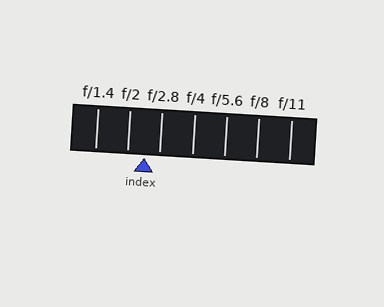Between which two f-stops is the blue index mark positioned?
The index mark is between f/2 and f/2.8.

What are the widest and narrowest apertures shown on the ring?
The widest aperture shown is f/1.4 and the narrowest is f/11.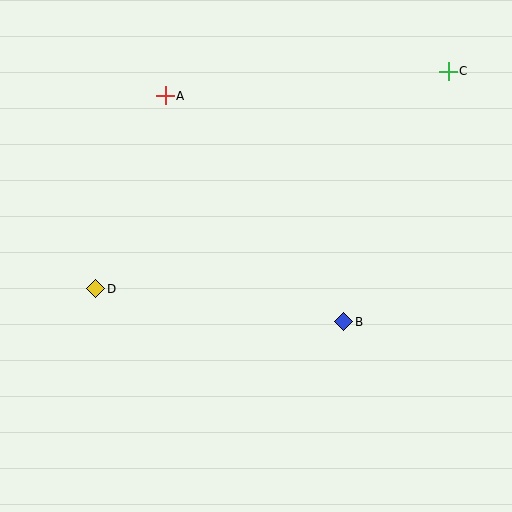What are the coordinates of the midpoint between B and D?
The midpoint between B and D is at (220, 305).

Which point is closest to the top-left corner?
Point A is closest to the top-left corner.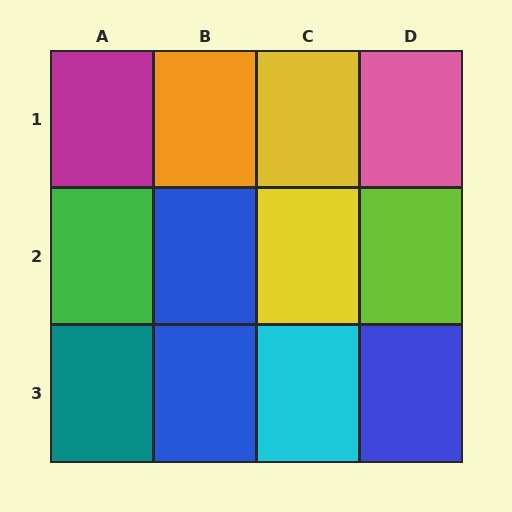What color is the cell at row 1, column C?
Yellow.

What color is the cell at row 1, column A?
Magenta.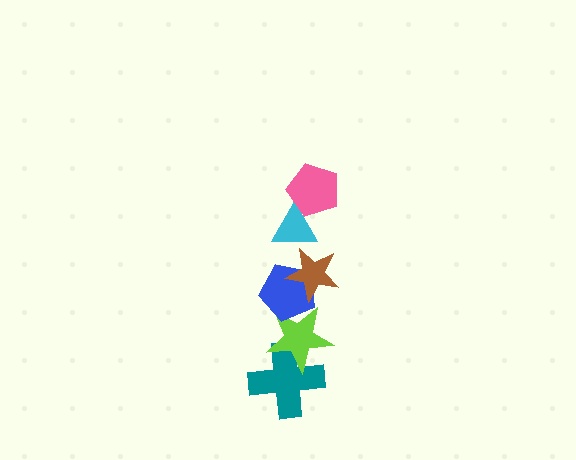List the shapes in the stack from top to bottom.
From top to bottom: the pink pentagon, the cyan triangle, the brown star, the blue pentagon, the lime star, the teal cross.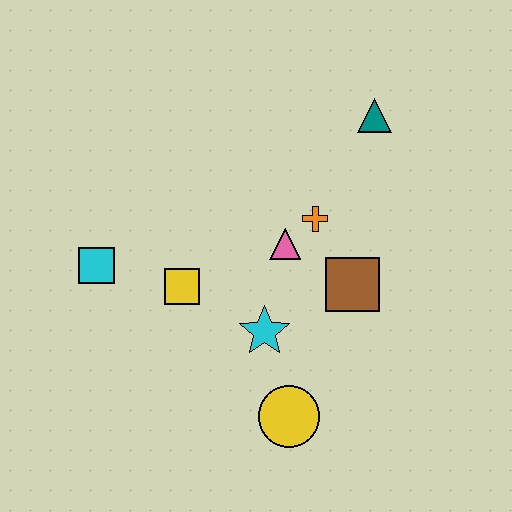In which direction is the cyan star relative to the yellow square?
The cyan star is to the right of the yellow square.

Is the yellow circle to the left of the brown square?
Yes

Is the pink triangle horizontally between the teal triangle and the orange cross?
No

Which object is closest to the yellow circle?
The cyan star is closest to the yellow circle.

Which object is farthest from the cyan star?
The teal triangle is farthest from the cyan star.